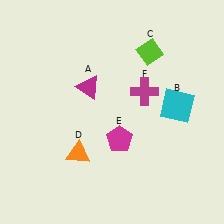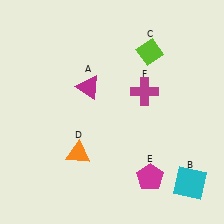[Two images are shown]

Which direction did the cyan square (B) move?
The cyan square (B) moved down.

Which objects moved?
The objects that moved are: the cyan square (B), the magenta pentagon (E).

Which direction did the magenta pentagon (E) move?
The magenta pentagon (E) moved down.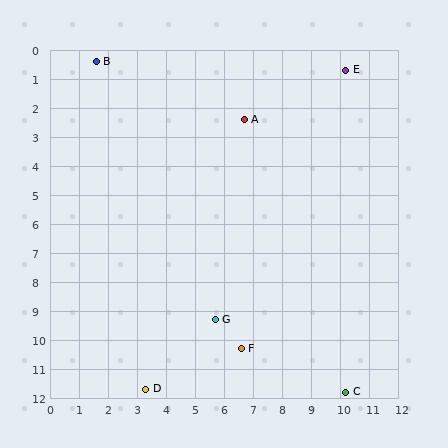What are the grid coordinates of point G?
Point G is at approximately (5.7, 9.3).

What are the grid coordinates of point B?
Point B is at approximately (1.6, 0.4).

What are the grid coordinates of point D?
Point D is at approximately (3.3, 11.7).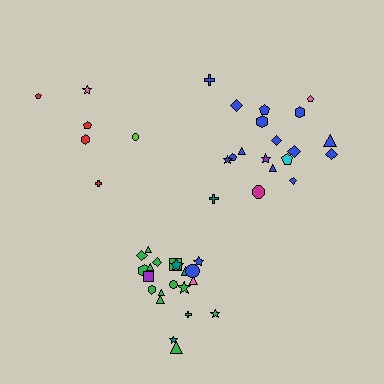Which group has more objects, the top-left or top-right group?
The top-right group.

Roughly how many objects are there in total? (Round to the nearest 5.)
Roughly 45 objects in total.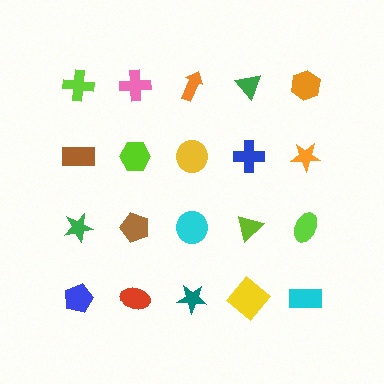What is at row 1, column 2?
A pink cross.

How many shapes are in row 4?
5 shapes.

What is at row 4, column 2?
A red ellipse.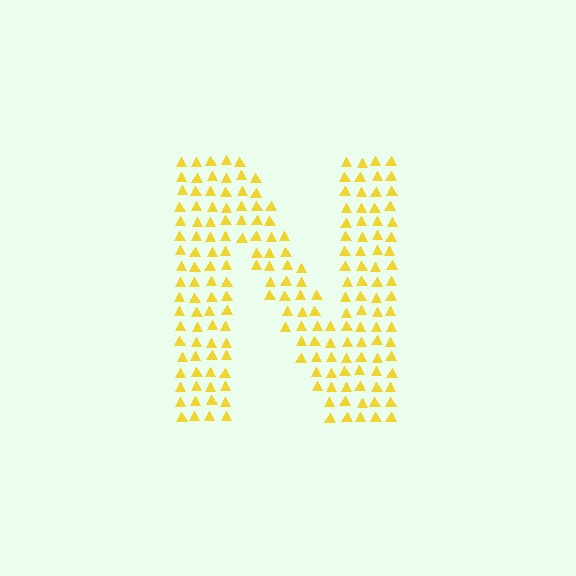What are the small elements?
The small elements are triangles.